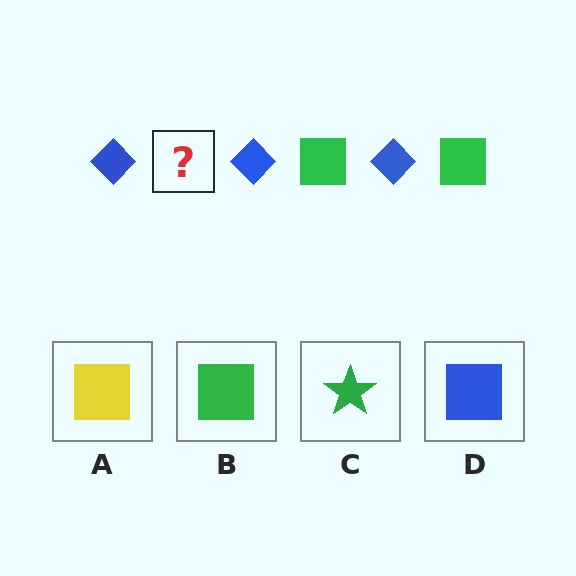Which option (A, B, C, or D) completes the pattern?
B.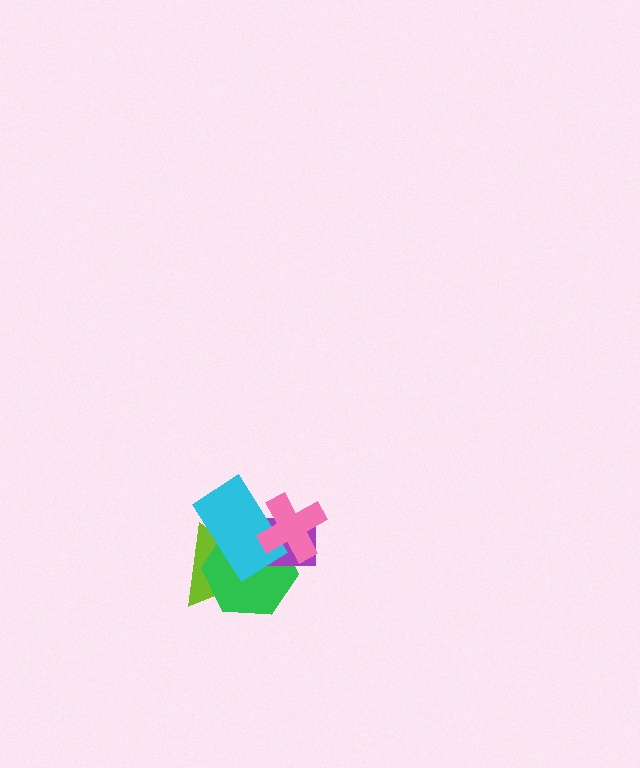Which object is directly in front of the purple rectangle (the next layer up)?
The cyan rectangle is directly in front of the purple rectangle.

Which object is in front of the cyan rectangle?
The pink cross is in front of the cyan rectangle.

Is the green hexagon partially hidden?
Yes, it is partially covered by another shape.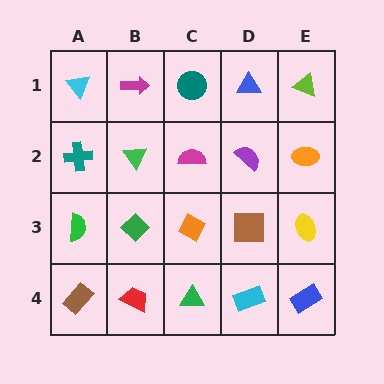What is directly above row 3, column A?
A teal cross.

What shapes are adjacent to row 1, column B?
A green triangle (row 2, column B), a cyan triangle (row 1, column A), a teal circle (row 1, column C).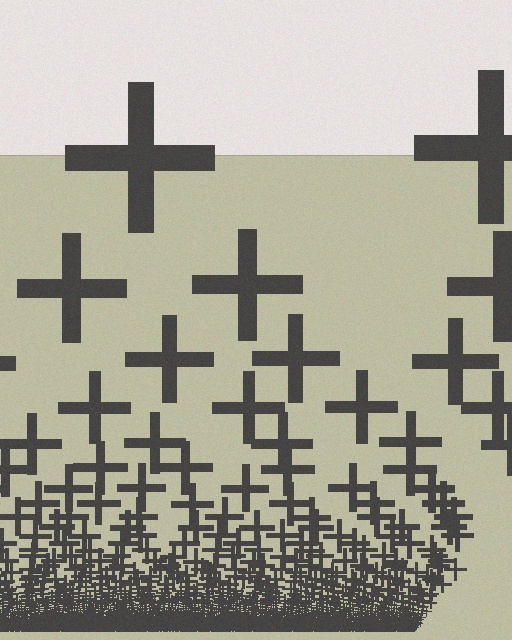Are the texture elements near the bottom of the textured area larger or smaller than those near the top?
Smaller. The gradient is inverted — elements near the bottom are smaller and denser.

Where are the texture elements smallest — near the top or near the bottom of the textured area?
Near the bottom.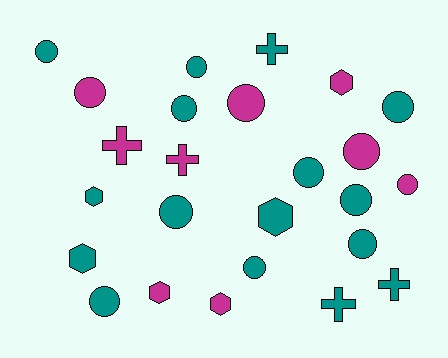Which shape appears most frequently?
Circle, with 14 objects.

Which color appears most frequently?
Teal, with 16 objects.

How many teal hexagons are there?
There are 3 teal hexagons.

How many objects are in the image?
There are 25 objects.